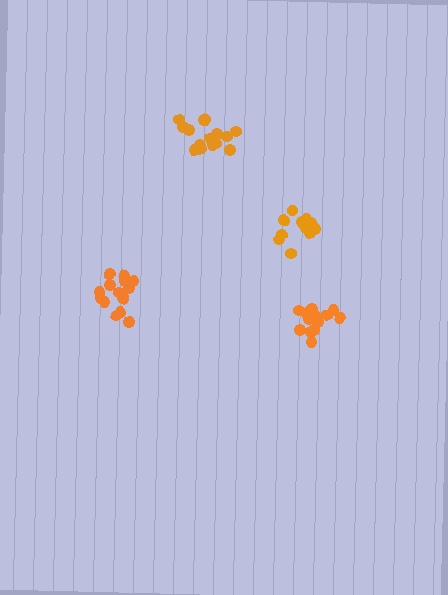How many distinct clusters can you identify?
There are 4 distinct clusters.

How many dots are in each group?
Group 1: 15 dots, Group 2: 13 dots, Group 3: 15 dots, Group 4: 17 dots (60 total).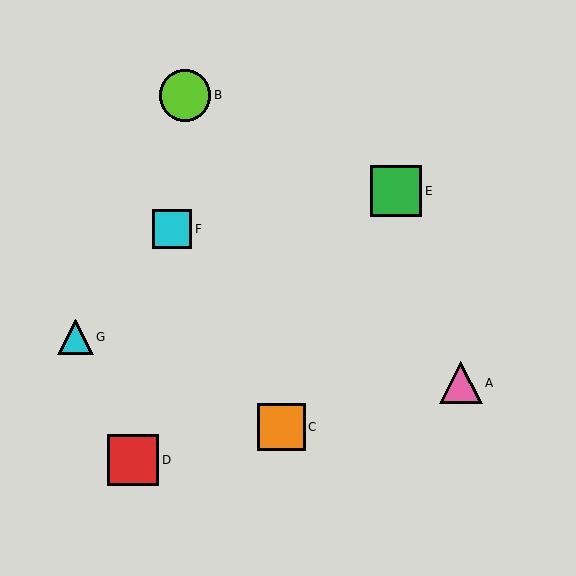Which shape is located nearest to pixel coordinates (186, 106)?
The lime circle (labeled B) at (185, 95) is nearest to that location.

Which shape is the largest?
The red square (labeled D) is the largest.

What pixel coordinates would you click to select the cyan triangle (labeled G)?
Click at (75, 337) to select the cyan triangle G.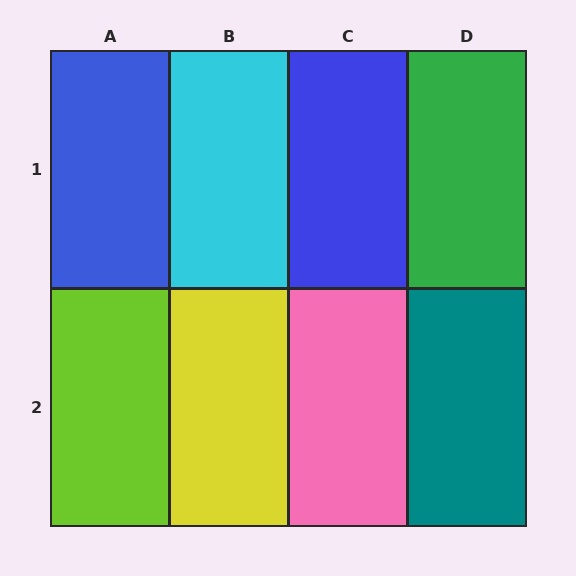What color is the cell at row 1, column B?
Cyan.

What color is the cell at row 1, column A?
Blue.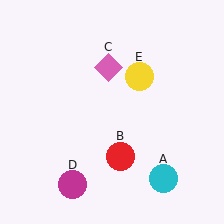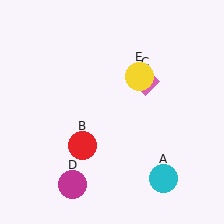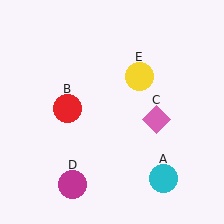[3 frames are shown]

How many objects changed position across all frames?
2 objects changed position: red circle (object B), pink diamond (object C).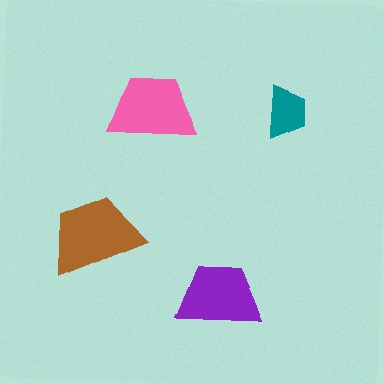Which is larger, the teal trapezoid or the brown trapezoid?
The brown one.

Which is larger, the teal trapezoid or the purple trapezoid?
The purple one.